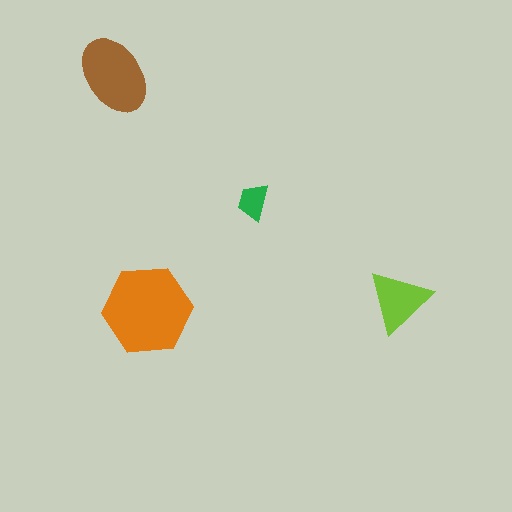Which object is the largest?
The orange hexagon.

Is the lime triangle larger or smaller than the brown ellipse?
Smaller.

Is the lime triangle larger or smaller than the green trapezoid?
Larger.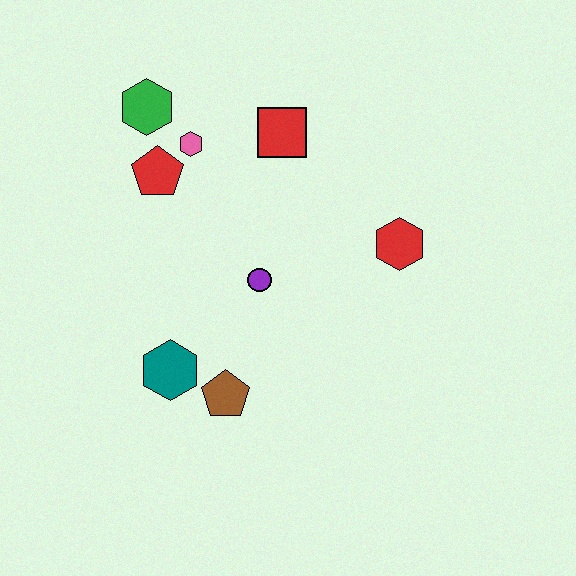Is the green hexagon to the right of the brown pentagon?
No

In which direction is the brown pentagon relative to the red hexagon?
The brown pentagon is to the left of the red hexagon.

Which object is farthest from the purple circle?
The green hexagon is farthest from the purple circle.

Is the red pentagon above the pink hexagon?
No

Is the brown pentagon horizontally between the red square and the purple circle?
No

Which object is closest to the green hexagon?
The pink hexagon is closest to the green hexagon.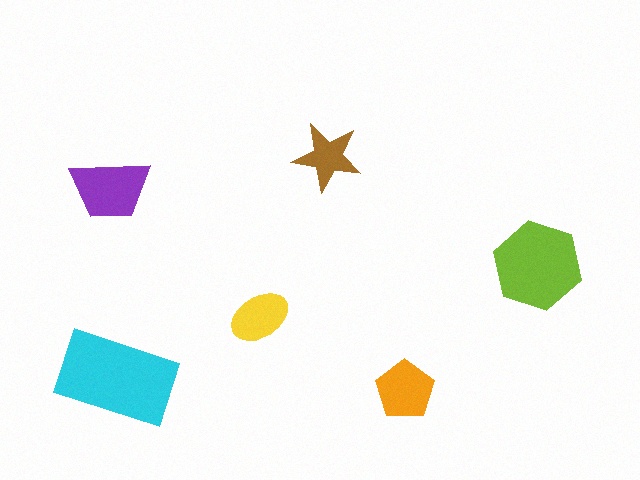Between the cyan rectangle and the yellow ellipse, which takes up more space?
The cyan rectangle.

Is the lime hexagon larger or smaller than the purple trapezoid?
Larger.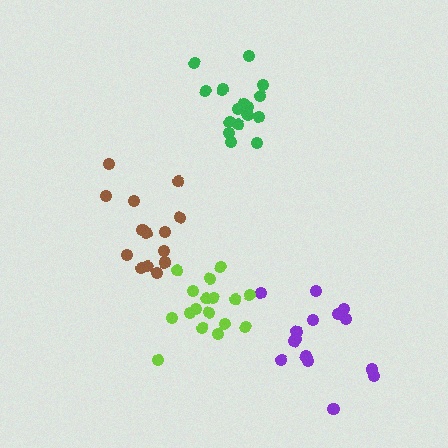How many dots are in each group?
Group 1: 15 dots, Group 2: 17 dots, Group 3: 15 dots, Group 4: 17 dots (64 total).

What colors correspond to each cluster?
The clusters are colored: purple, lime, brown, green.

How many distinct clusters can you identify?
There are 4 distinct clusters.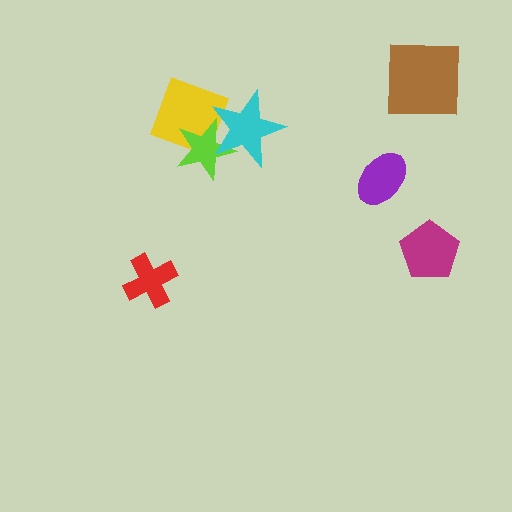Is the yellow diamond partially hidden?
Yes, it is partially covered by another shape.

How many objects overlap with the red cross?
0 objects overlap with the red cross.